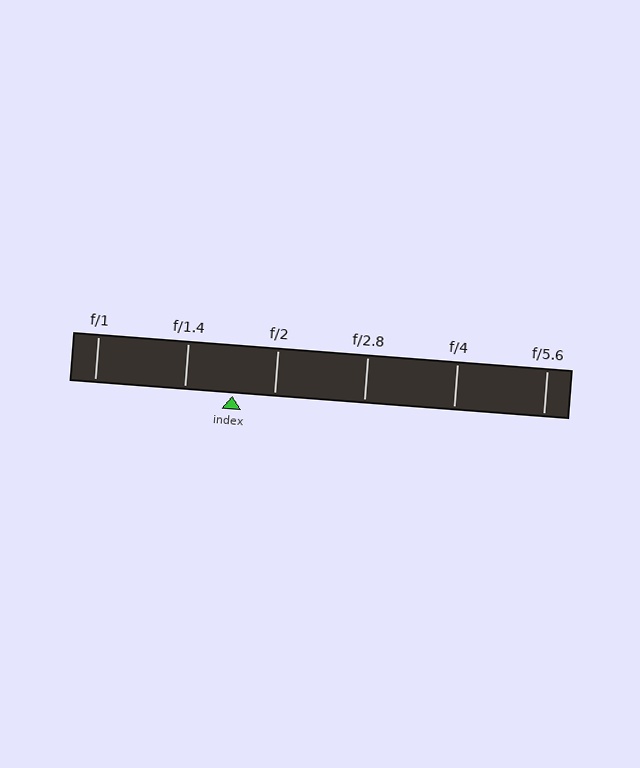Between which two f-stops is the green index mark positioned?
The index mark is between f/1.4 and f/2.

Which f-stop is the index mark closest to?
The index mark is closest to f/2.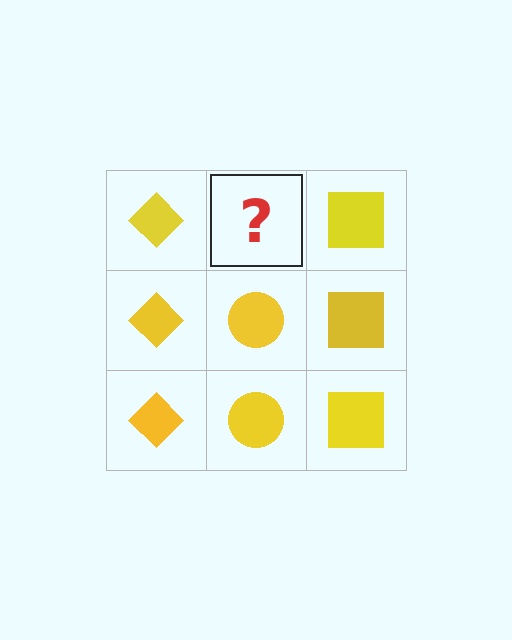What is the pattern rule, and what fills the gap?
The rule is that each column has a consistent shape. The gap should be filled with a yellow circle.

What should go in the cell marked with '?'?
The missing cell should contain a yellow circle.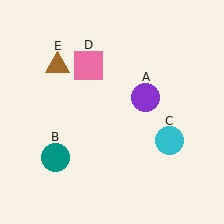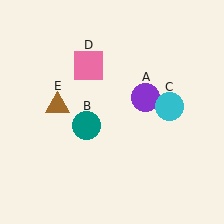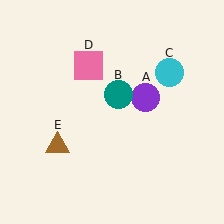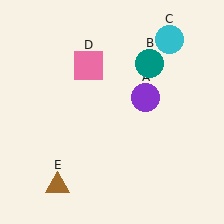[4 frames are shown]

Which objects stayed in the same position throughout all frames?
Purple circle (object A) and pink square (object D) remained stationary.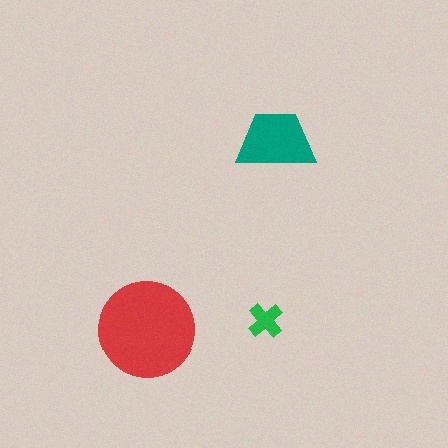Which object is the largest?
The red circle.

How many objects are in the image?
There are 3 objects in the image.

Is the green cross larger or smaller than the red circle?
Smaller.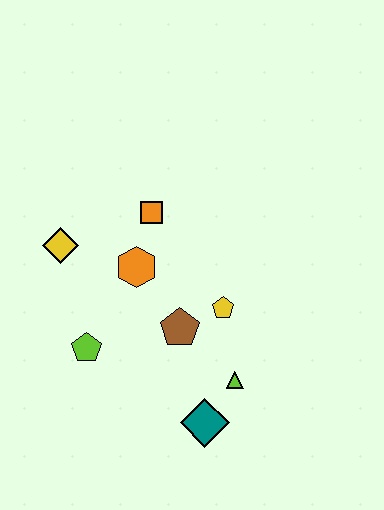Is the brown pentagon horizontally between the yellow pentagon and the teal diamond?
No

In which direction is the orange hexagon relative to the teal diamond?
The orange hexagon is above the teal diamond.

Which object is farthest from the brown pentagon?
The yellow diamond is farthest from the brown pentagon.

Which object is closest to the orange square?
The orange hexagon is closest to the orange square.